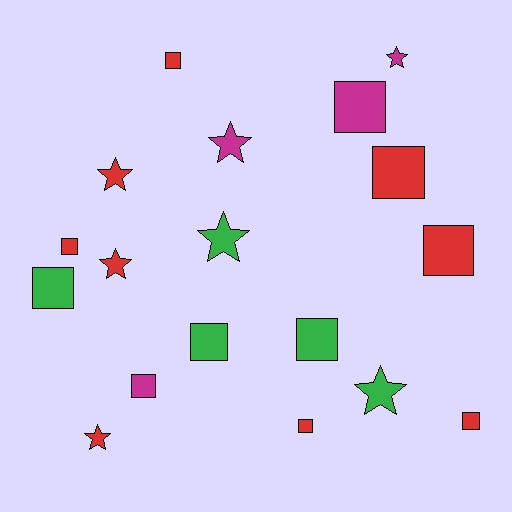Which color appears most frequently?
Red, with 9 objects.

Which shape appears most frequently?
Square, with 11 objects.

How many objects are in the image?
There are 18 objects.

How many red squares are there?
There are 6 red squares.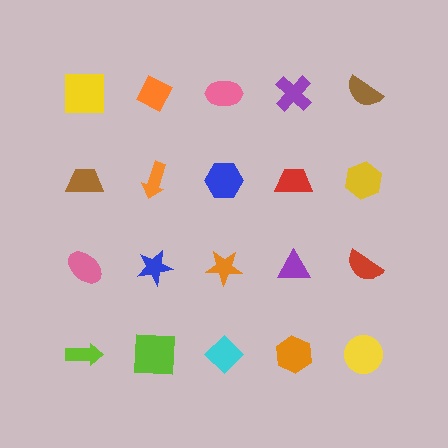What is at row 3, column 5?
A red semicircle.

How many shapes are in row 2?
5 shapes.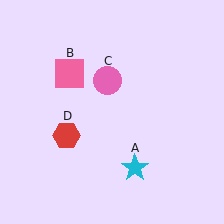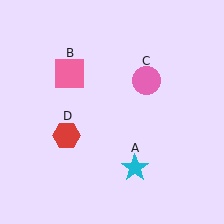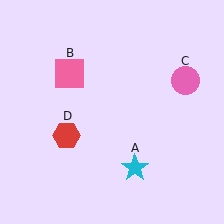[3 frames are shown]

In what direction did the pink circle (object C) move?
The pink circle (object C) moved right.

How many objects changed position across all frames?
1 object changed position: pink circle (object C).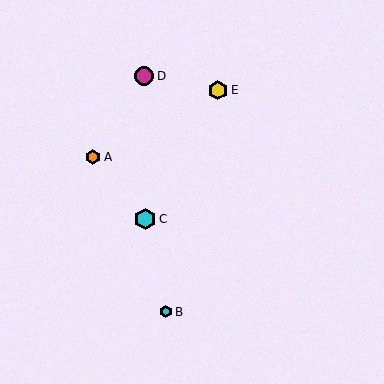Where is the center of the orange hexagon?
The center of the orange hexagon is at (93, 157).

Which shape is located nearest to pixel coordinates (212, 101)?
The yellow hexagon (labeled E) at (218, 90) is nearest to that location.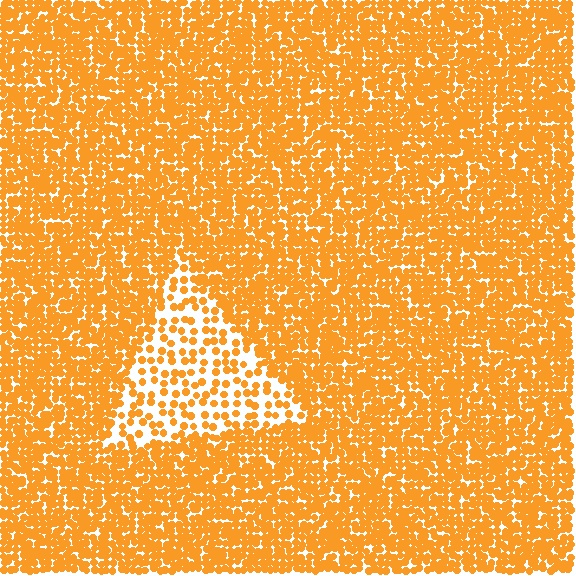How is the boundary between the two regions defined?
The boundary is defined by a change in element density (approximately 2.6x ratio). All elements are the same color, size, and shape.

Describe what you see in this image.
The image contains small orange elements arranged at two different densities. A triangle-shaped region is visible where the elements are less densely packed than the surrounding area.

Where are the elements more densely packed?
The elements are more densely packed outside the triangle boundary.